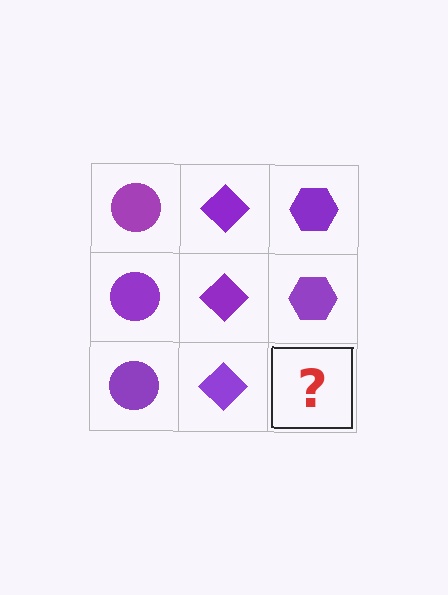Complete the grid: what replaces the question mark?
The question mark should be replaced with a purple hexagon.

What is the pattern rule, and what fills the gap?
The rule is that each column has a consistent shape. The gap should be filled with a purple hexagon.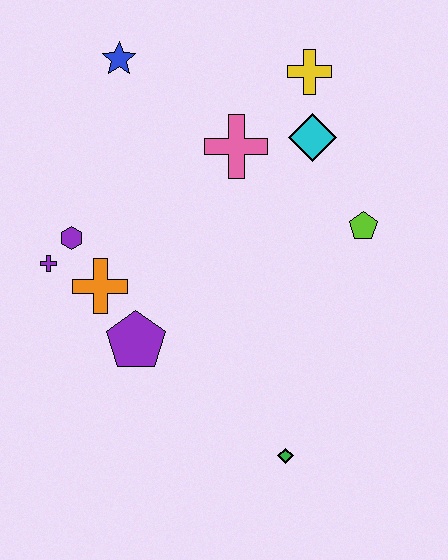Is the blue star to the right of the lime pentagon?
No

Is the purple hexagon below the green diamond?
No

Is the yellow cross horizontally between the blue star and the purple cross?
No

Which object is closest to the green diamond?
The purple pentagon is closest to the green diamond.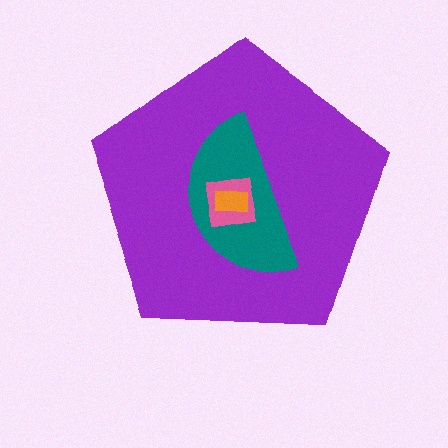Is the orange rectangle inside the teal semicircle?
Yes.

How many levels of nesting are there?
4.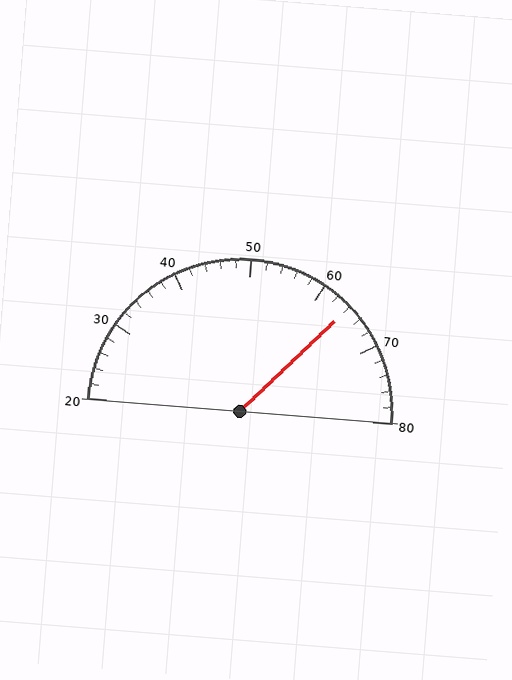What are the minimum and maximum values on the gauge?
The gauge ranges from 20 to 80.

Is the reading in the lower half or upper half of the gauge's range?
The reading is in the upper half of the range (20 to 80).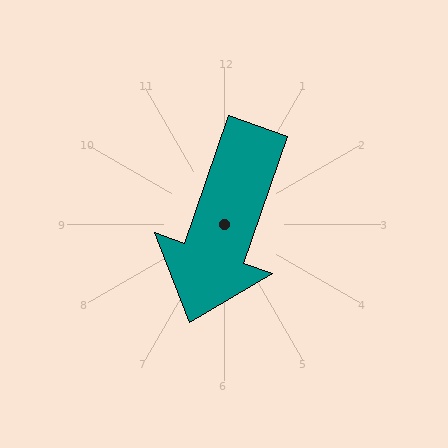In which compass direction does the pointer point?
South.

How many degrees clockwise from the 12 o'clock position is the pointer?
Approximately 199 degrees.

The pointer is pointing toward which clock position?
Roughly 7 o'clock.